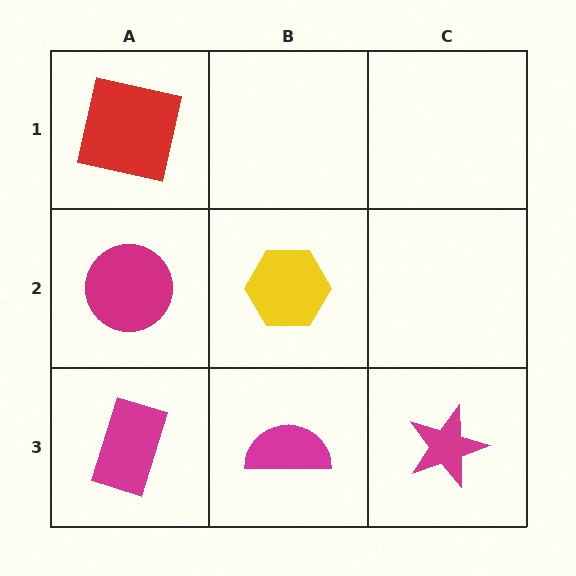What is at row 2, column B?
A yellow hexagon.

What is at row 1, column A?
A red square.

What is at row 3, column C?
A magenta star.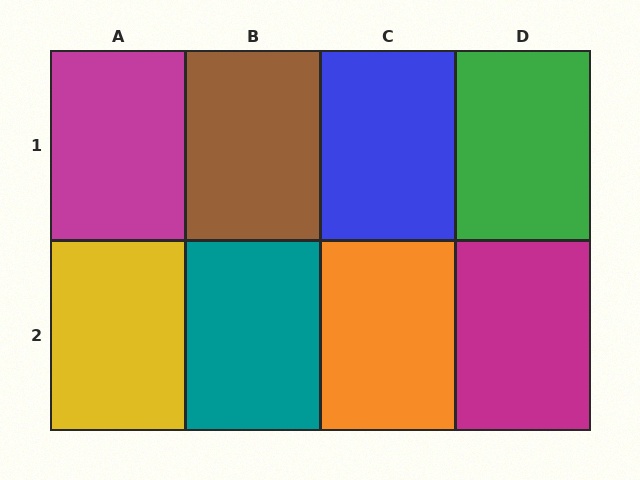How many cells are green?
1 cell is green.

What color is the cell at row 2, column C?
Orange.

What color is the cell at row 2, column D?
Magenta.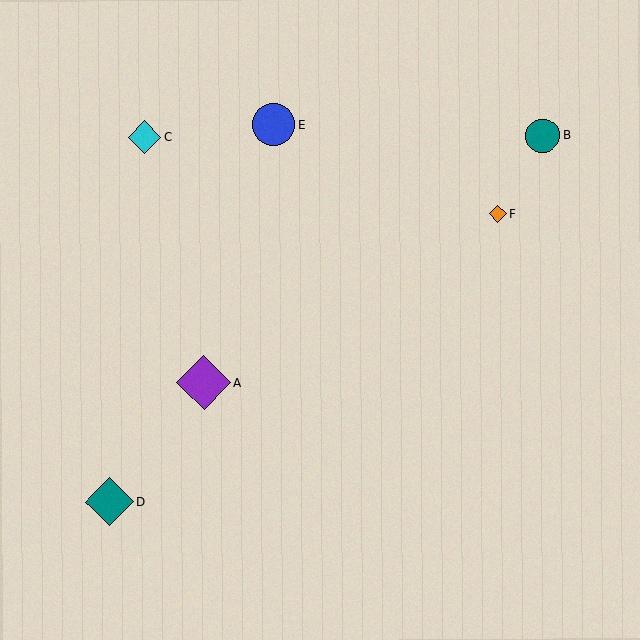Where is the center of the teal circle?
The center of the teal circle is at (542, 136).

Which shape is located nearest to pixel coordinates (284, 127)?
The blue circle (labeled E) at (273, 125) is nearest to that location.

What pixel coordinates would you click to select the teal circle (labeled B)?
Click at (542, 136) to select the teal circle B.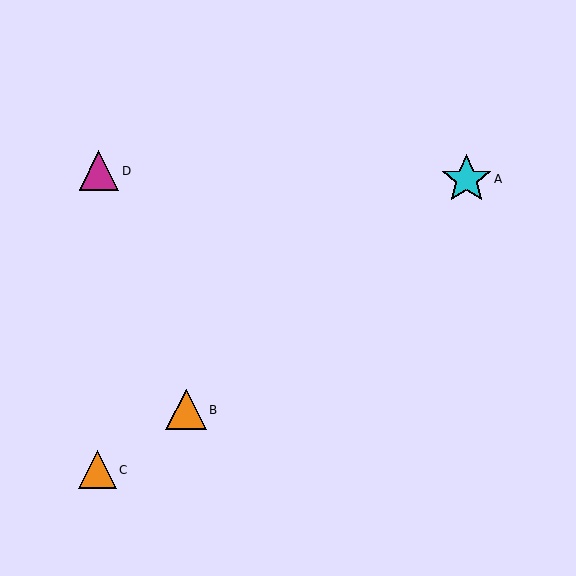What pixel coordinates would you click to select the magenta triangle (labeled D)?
Click at (99, 171) to select the magenta triangle D.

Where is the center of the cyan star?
The center of the cyan star is at (466, 179).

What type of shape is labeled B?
Shape B is an orange triangle.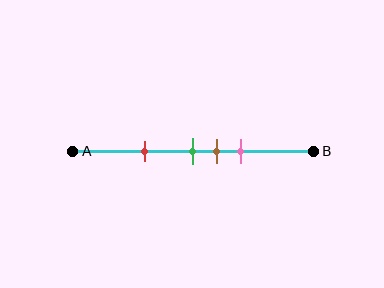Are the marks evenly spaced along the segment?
No, the marks are not evenly spaced.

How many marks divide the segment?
There are 4 marks dividing the segment.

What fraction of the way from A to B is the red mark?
The red mark is approximately 30% (0.3) of the way from A to B.